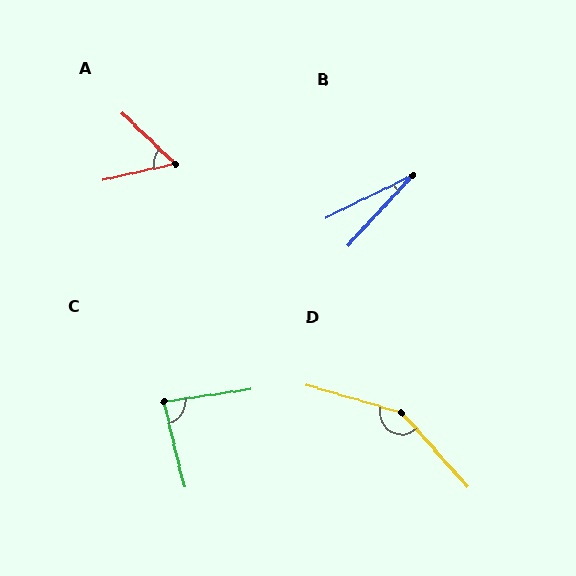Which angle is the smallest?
B, at approximately 22 degrees.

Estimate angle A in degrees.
Approximately 56 degrees.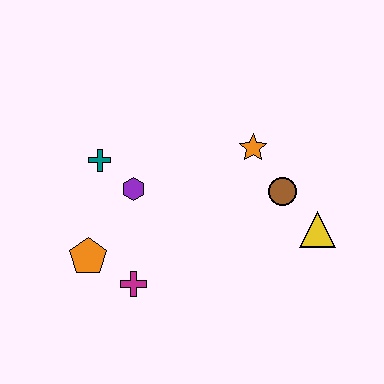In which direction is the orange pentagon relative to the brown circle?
The orange pentagon is to the left of the brown circle.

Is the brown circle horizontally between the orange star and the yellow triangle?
Yes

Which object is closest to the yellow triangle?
The brown circle is closest to the yellow triangle.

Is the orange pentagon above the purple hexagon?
No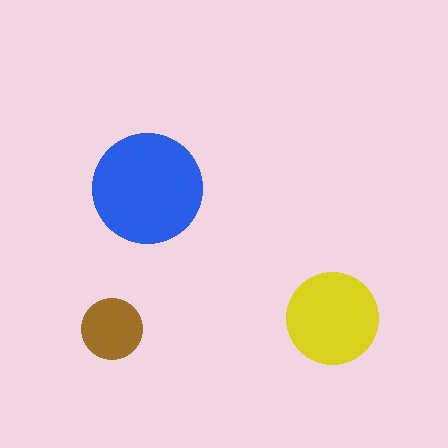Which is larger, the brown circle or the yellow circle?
The yellow one.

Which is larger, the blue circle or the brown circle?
The blue one.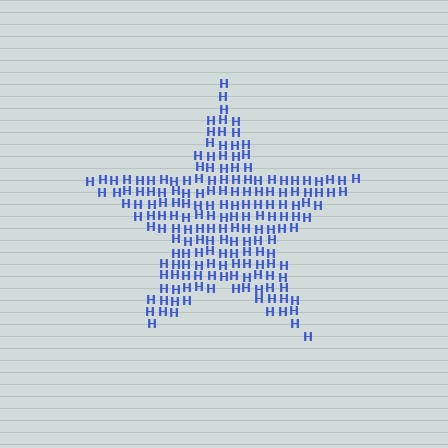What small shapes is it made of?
It is made of small letter H's.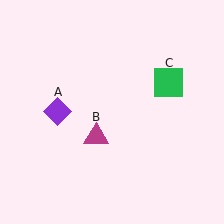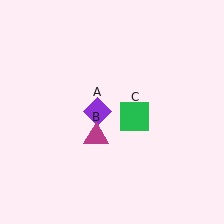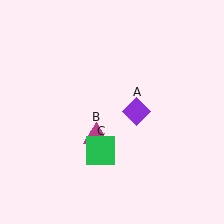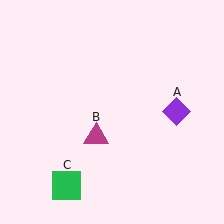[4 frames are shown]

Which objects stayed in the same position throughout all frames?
Magenta triangle (object B) remained stationary.